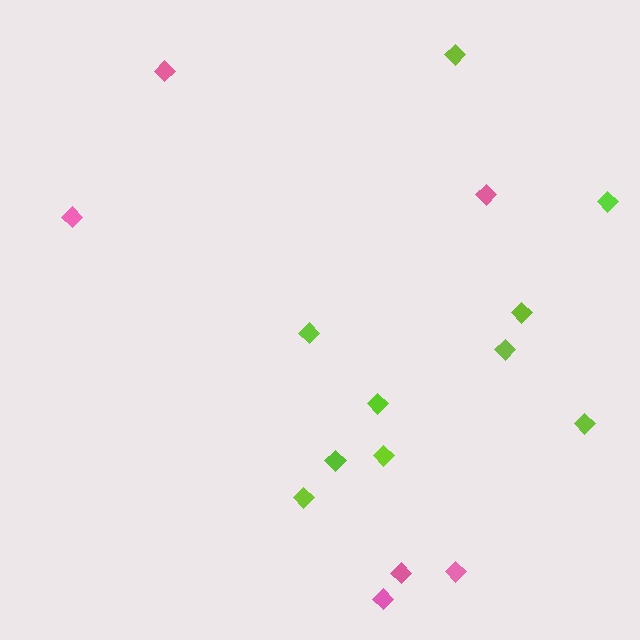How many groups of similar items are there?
There are 2 groups: one group of lime diamonds (10) and one group of pink diamonds (6).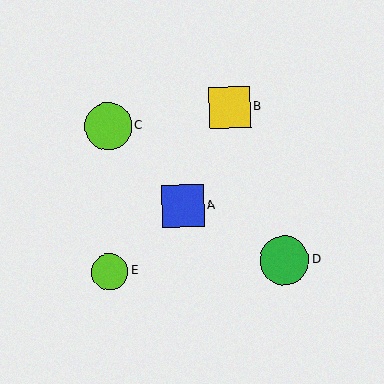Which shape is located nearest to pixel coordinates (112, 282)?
The lime circle (labeled E) at (110, 272) is nearest to that location.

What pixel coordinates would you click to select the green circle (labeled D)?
Click at (284, 260) to select the green circle D.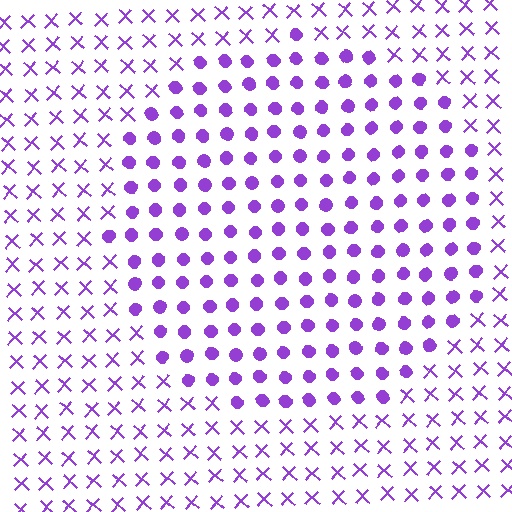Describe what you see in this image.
The image is filled with small purple elements arranged in a uniform grid. A circle-shaped region contains circles, while the surrounding area contains X marks. The boundary is defined purely by the change in element shape.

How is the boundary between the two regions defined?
The boundary is defined by a change in element shape: circles inside vs. X marks outside. All elements share the same color and spacing.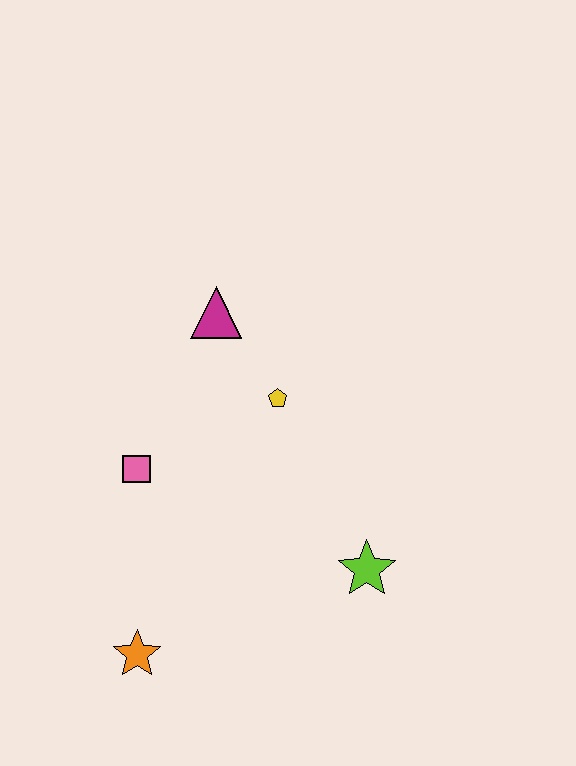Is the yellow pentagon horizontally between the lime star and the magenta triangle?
Yes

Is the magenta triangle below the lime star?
No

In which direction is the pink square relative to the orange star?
The pink square is above the orange star.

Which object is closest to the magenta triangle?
The yellow pentagon is closest to the magenta triangle.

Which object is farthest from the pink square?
The lime star is farthest from the pink square.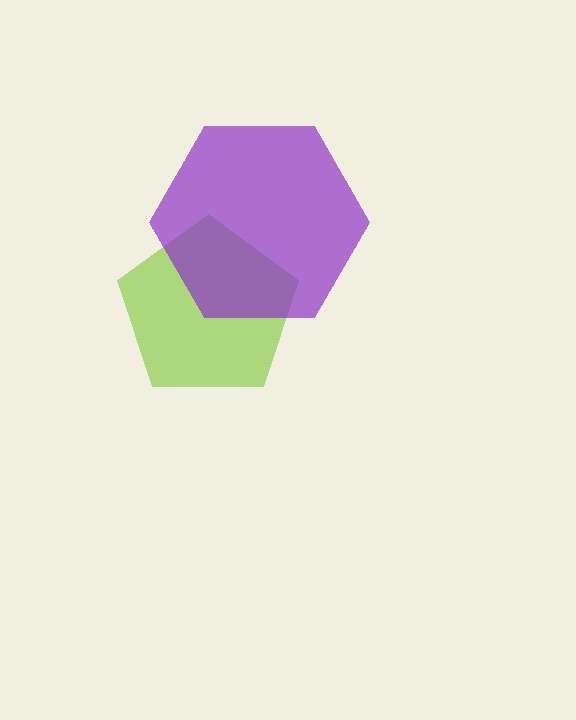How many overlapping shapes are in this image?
There are 2 overlapping shapes in the image.